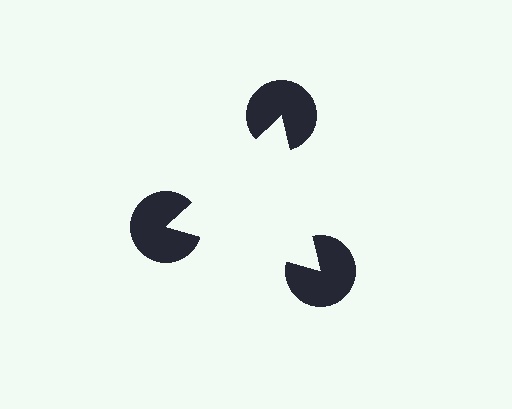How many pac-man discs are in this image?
There are 3 — one at each vertex of the illusory triangle.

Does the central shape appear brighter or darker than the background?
It typically appears slightly brighter than the background, even though no actual brightness change is drawn.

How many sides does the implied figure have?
3 sides.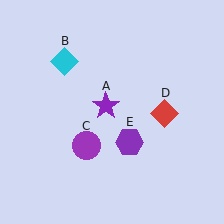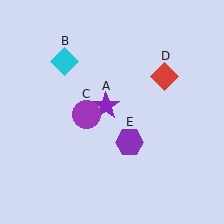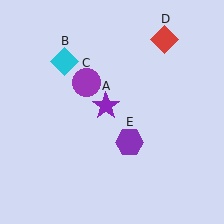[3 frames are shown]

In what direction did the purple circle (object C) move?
The purple circle (object C) moved up.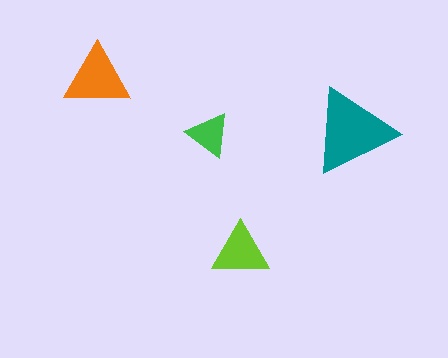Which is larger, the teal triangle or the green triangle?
The teal one.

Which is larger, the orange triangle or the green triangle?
The orange one.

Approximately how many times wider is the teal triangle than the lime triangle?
About 1.5 times wider.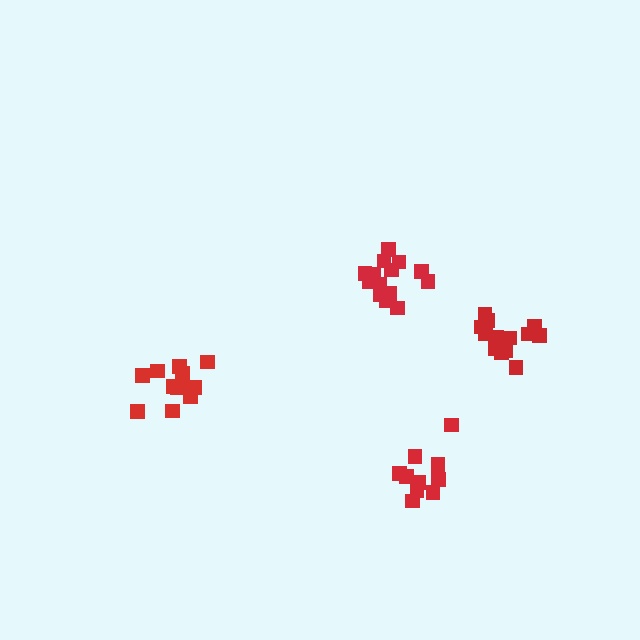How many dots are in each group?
Group 1: 13 dots, Group 2: 12 dots, Group 3: 10 dots, Group 4: 14 dots (49 total).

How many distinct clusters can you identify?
There are 4 distinct clusters.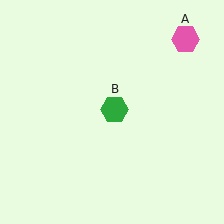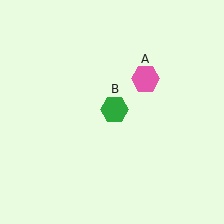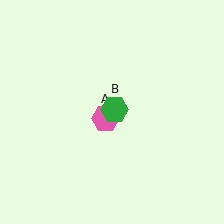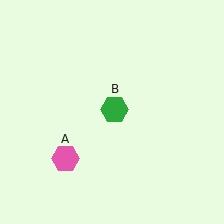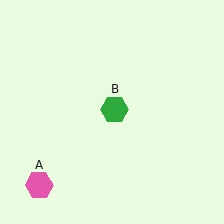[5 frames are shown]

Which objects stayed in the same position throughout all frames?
Green hexagon (object B) remained stationary.